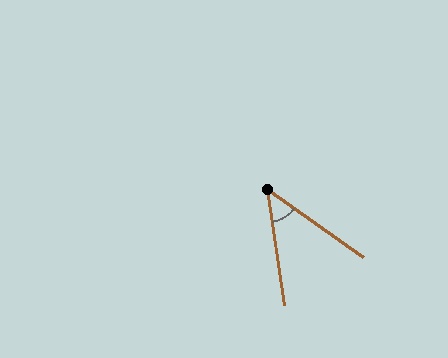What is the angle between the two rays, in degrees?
Approximately 47 degrees.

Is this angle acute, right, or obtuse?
It is acute.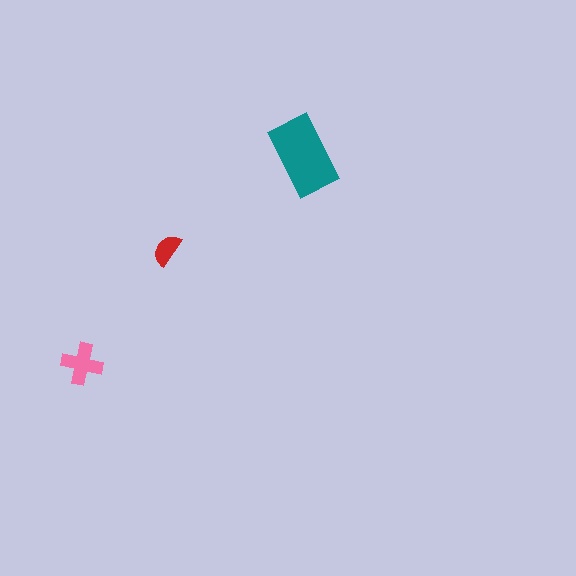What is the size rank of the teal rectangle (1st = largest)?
1st.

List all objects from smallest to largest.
The red semicircle, the pink cross, the teal rectangle.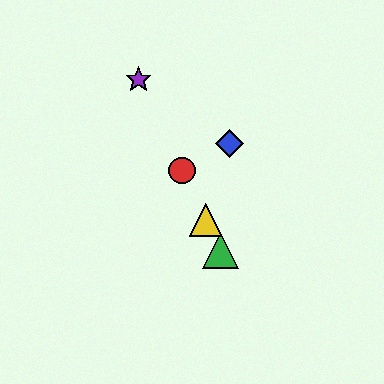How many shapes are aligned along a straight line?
4 shapes (the red circle, the green triangle, the yellow triangle, the purple star) are aligned along a straight line.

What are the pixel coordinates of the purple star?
The purple star is at (139, 80).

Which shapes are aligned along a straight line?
The red circle, the green triangle, the yellow triangle, the purple star are aligned along a straight line.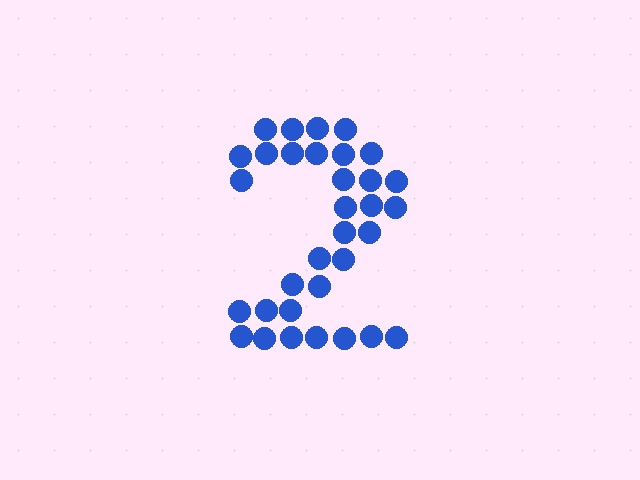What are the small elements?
The small elements are circles.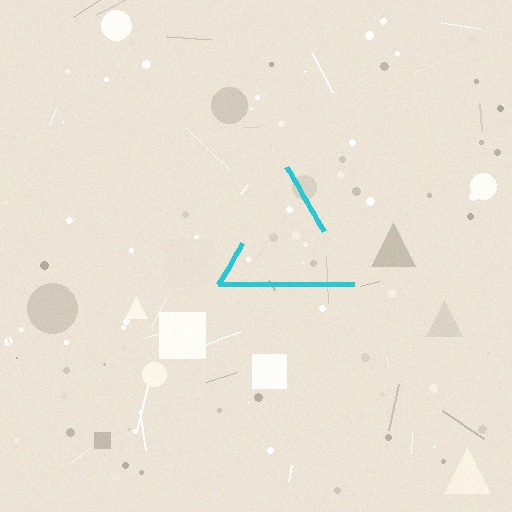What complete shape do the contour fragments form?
The contour fragments form a triangle.